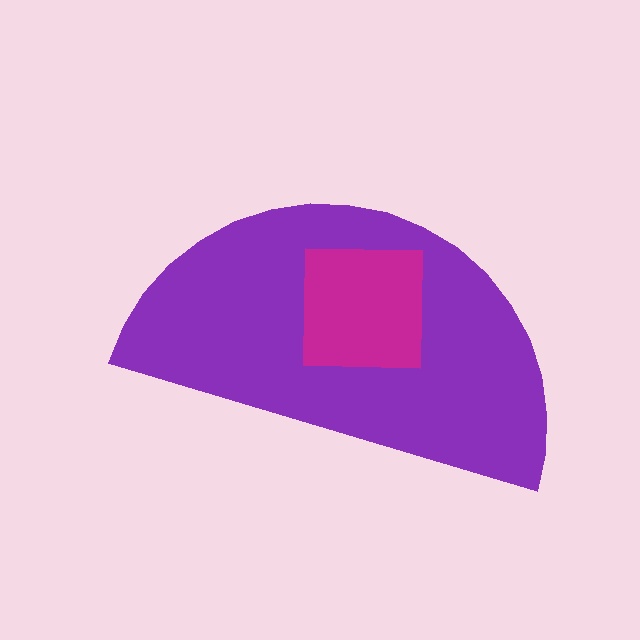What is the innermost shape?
The magenta square.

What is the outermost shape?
The purple semicircle.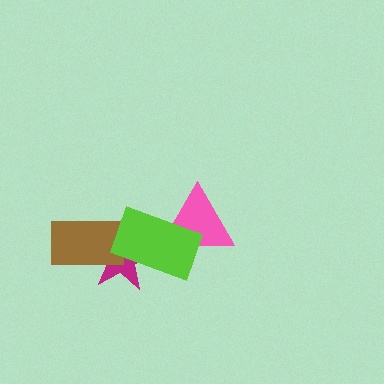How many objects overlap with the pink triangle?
1 object overlaps with the pink triangle.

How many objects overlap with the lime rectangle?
3 objects overlap with the lime rectangle.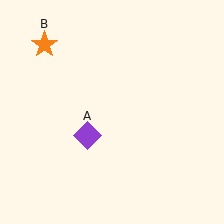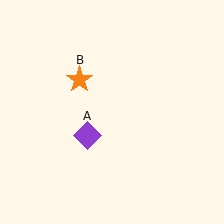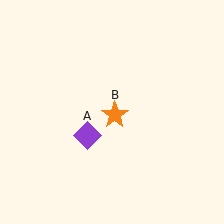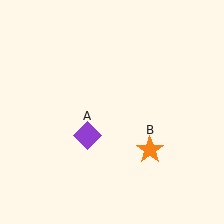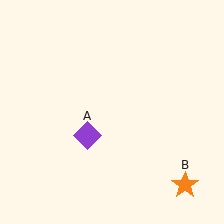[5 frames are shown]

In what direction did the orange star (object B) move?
The orange star (object B) moved down and to the right.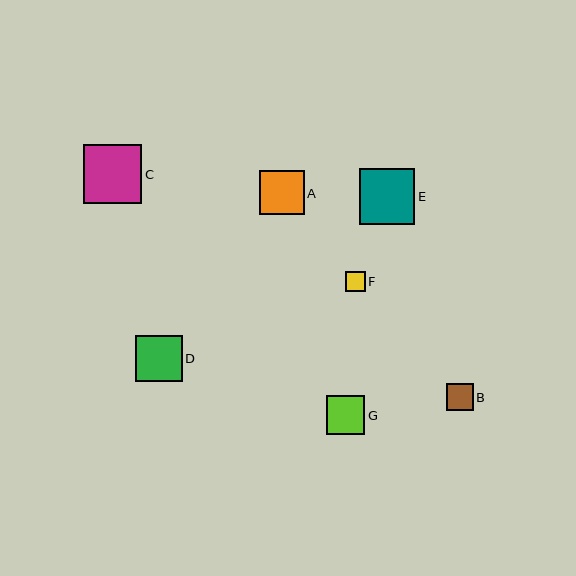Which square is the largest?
Square C is the largest with a size of approximately 59 pixels.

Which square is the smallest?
Square F is the smallest with a size of approximately 20 pixels.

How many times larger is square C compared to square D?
Square C is approximately 1.3 times the size of square D.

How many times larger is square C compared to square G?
Square C is approximately 1.5 times the size of square G.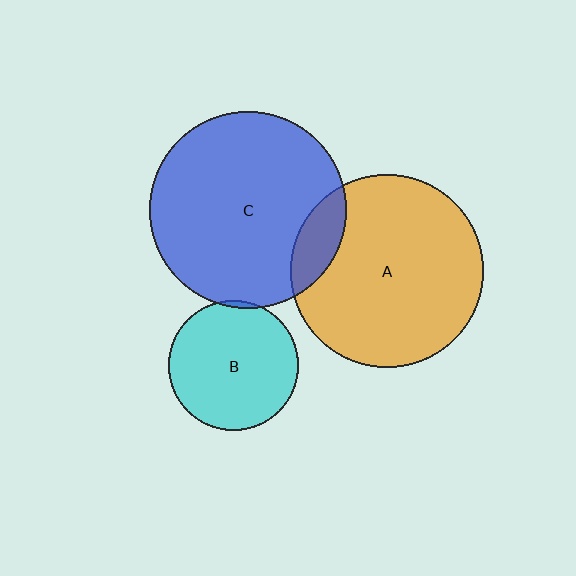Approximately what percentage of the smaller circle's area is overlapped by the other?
Approximately 5%.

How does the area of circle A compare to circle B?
Approximately 2.2 times.